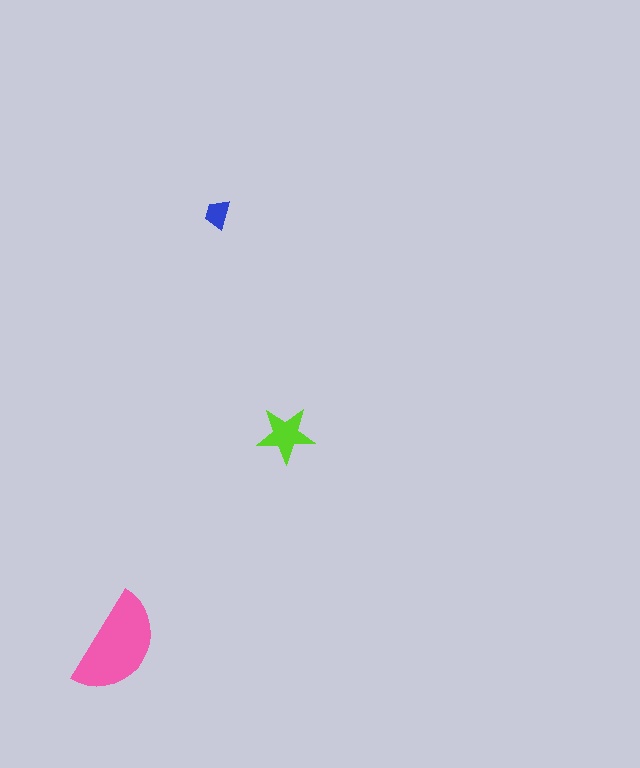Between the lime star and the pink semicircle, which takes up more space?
The pink semicircle.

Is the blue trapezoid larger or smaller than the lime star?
Smaller.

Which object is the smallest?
The blue trapezoid.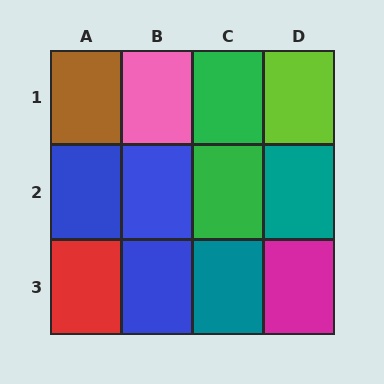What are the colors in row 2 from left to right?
Blue, blue, green, teal.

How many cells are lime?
1 cell is lime.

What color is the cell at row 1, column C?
Green.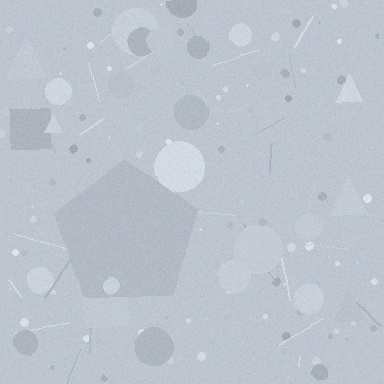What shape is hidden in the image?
A pentagon is hidden in the image.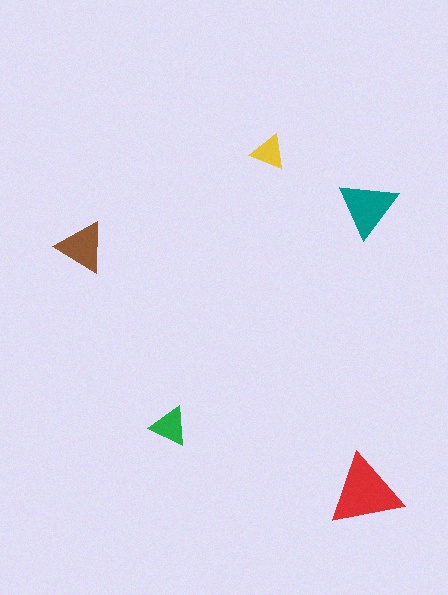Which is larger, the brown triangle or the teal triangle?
The teal one.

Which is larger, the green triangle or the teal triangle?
The teal one.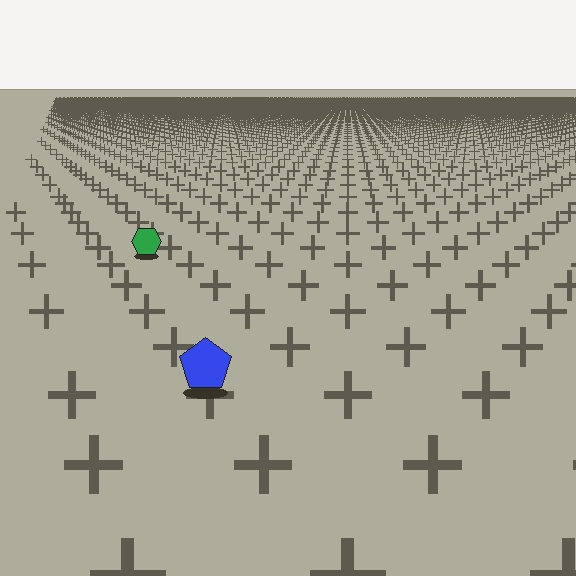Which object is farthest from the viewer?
The green hexagon is farthest from the viewer. It appears smaller and the ground texture around it is denser.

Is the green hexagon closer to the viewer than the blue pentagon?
No. The blue pentagon is closer — you can tell from the texture gradient: the ground texture is coarser near it.